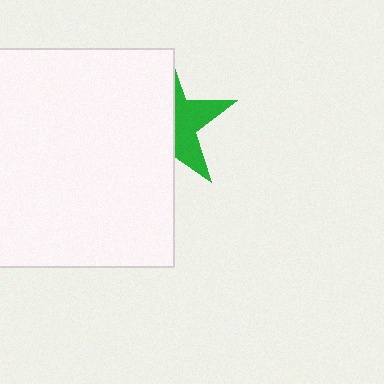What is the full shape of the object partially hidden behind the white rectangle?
The partially hidden object is a green star.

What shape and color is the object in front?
The object in front is a white rectangle.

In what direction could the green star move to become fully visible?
The green star could move right. That would shift it out from behind the white rectangle entirely.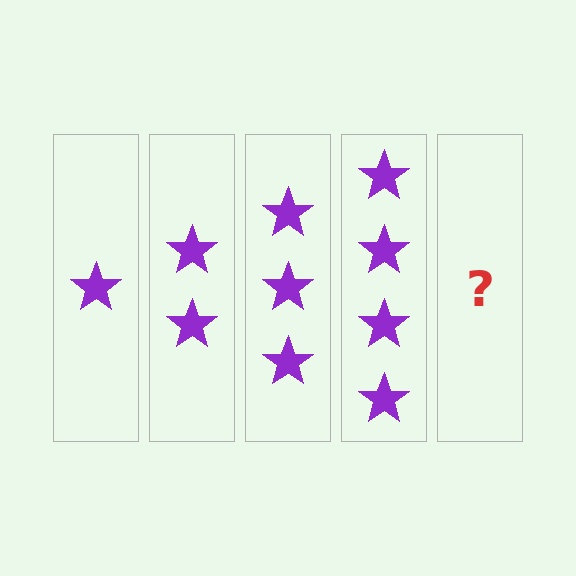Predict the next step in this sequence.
The next step is 5 stars.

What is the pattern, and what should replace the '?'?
The pattern is that each step adds one more star. The '?' should be 5 stars.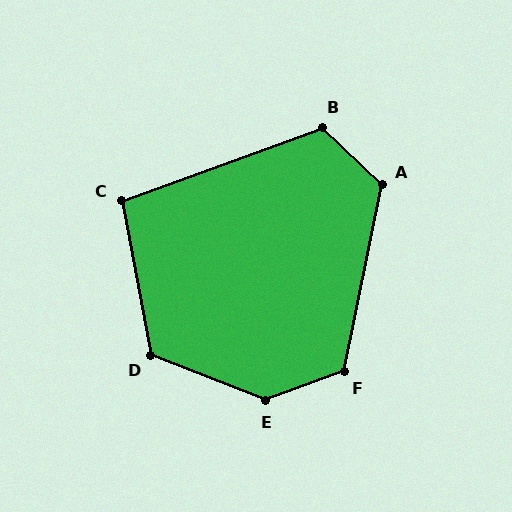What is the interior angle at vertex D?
Approximately 122 degrees (obtuse).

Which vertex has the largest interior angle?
E, at approximately 138 degrees.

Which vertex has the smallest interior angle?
C, at approximately 100 degrees.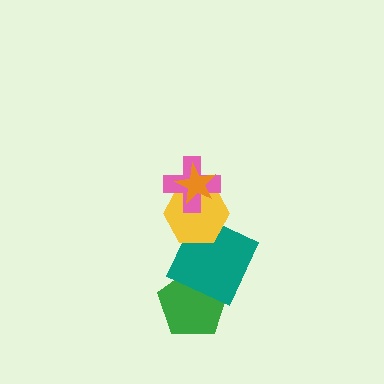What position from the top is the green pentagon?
The green pentagon is 5th from the top.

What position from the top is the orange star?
The orange star is 1st from the top.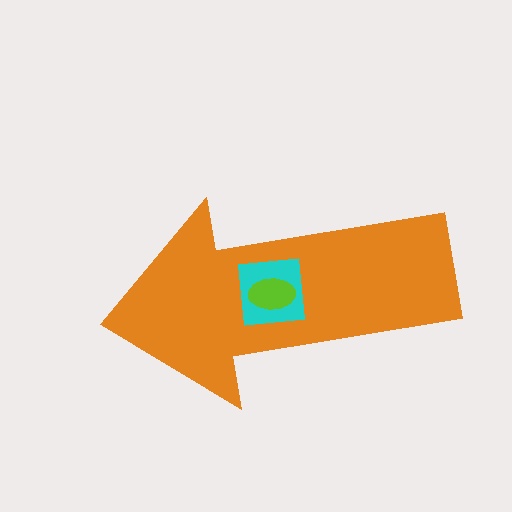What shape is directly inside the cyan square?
The lime ellipse.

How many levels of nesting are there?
3.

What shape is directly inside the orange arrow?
The cyan square.